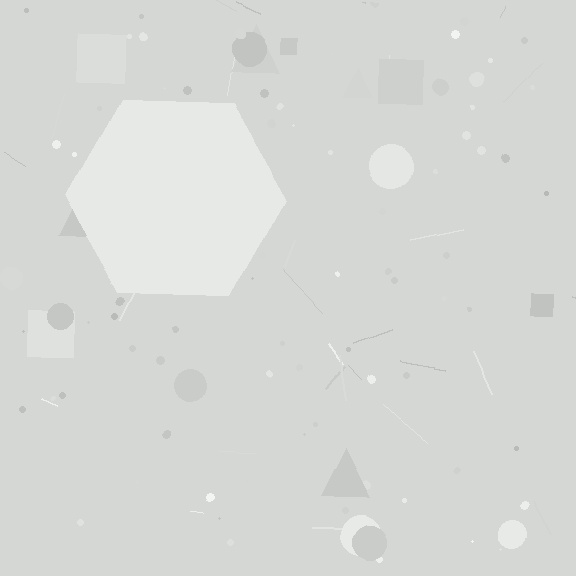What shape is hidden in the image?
A hexagon is hidden in the image.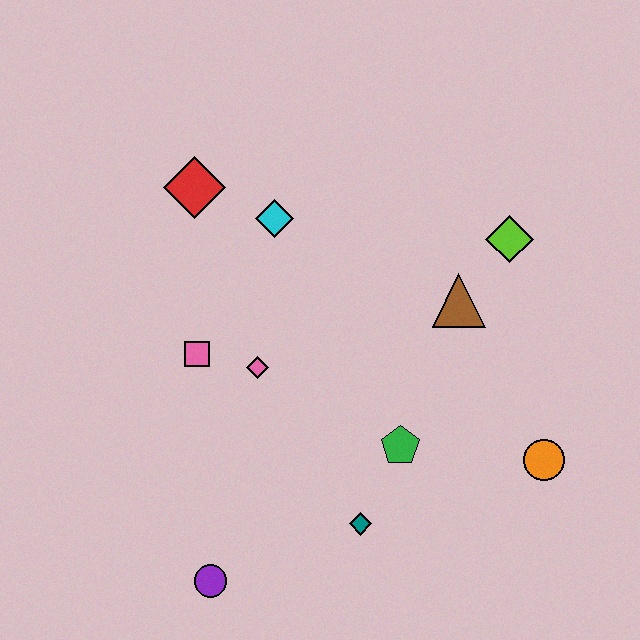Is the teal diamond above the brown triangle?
No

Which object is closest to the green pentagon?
The teal diamond is closest to the green pentagon.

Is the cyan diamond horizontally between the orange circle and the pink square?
Yes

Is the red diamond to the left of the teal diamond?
Yes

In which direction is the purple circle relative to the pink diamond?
The purple circle is below the pink diamond.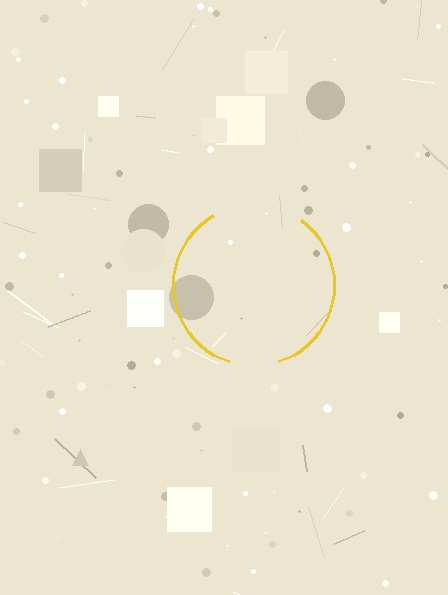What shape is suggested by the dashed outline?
The dashed outline suggests a circle.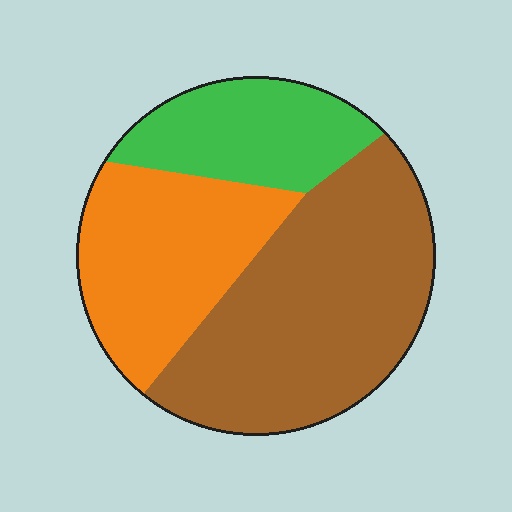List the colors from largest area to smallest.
From largest to smallest: brown, orange, green.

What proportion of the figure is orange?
Orange covers around 30% of the figure.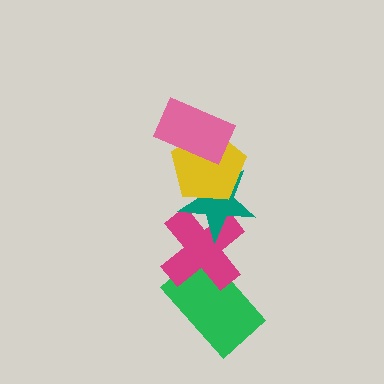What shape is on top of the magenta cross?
The teal star is on top of the magenta cross.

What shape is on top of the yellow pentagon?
The pink rectangle is on top of the yellow pentagon.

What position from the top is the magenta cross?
The magenta cross is 4th from the top.